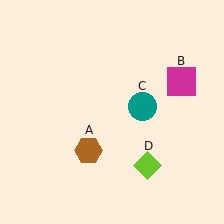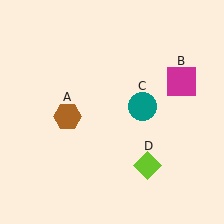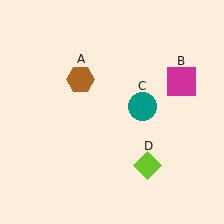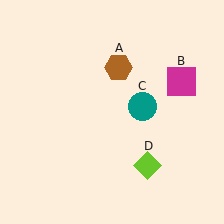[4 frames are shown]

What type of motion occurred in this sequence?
The brown hexagon (object A) rotated clockwise around the center of the scene.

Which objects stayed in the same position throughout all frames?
Magenta square (object B) and teal circle (object C) and lime diamond (object D) remained stationary.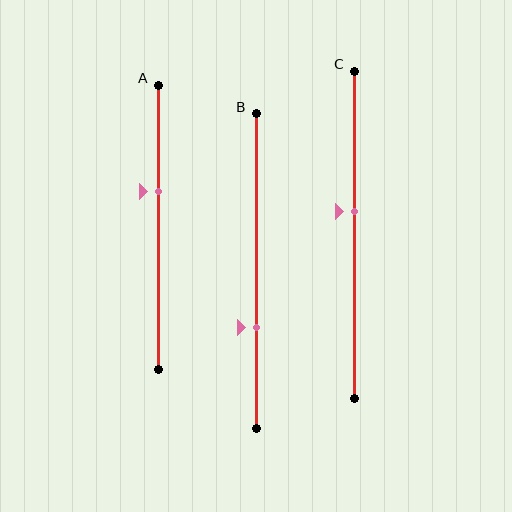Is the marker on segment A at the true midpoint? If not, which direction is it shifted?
No, the marker on segment A is shifted upward by about 13% of the segment length.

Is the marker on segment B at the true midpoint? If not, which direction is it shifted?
No, the marker on segment B is shifted downward by about 18% of the segment length.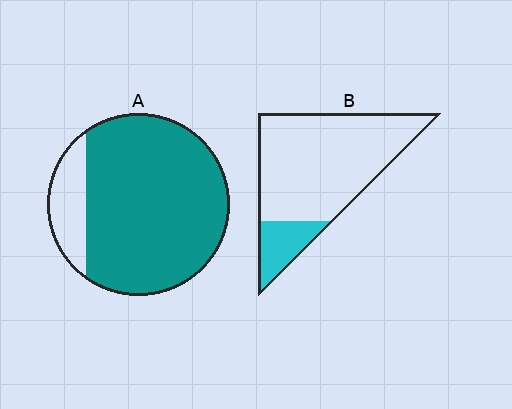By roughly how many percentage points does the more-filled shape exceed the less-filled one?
By roughly 65 percentage points (A over B).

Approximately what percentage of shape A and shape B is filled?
A is approximately 85% and B is approximately 15%.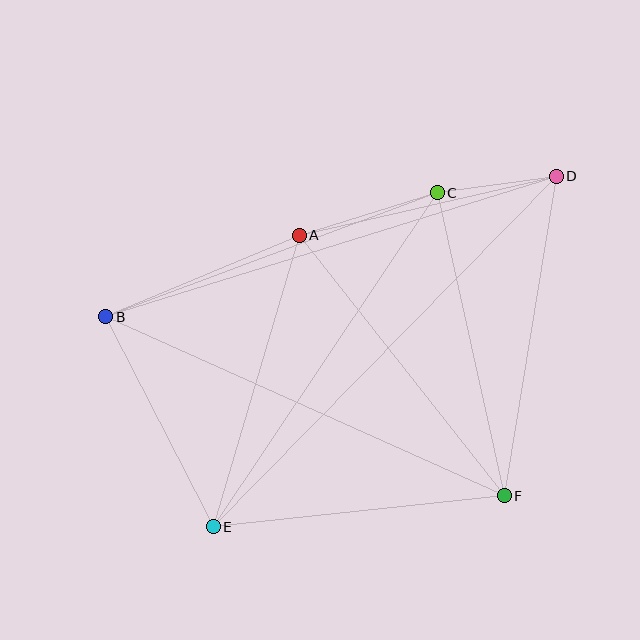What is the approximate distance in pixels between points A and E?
The distance between A and E is approximately 304 pixels.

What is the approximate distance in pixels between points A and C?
The distance between A and C is approximately 144 pixels.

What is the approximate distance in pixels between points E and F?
The distance between E and F is approximately 293 pixels.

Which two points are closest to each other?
Points C and D are closest to each other.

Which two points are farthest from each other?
Points D and E are farthest from each other.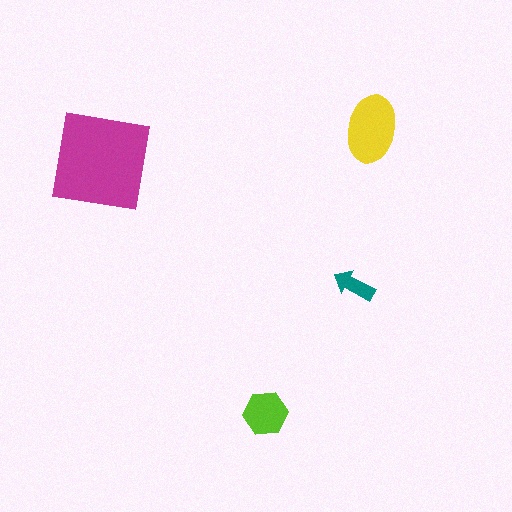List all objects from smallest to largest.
The teal arrow, the lime hexagon, the yellow ellipse, the magenta square.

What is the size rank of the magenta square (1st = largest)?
1st.